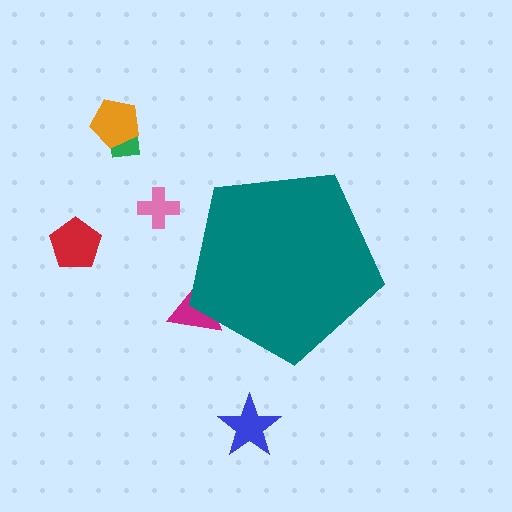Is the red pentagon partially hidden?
No, the red pentagon is fully visible.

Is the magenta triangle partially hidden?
Yes, the magenta triangle is partially hidden behind the teal pentagon.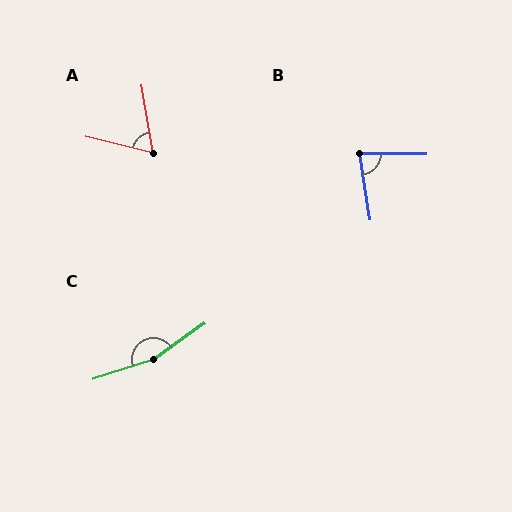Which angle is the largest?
C, at approximately 163 degrees.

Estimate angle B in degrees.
Approximately 81 degrees.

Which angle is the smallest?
A, at approximately 66 degrees.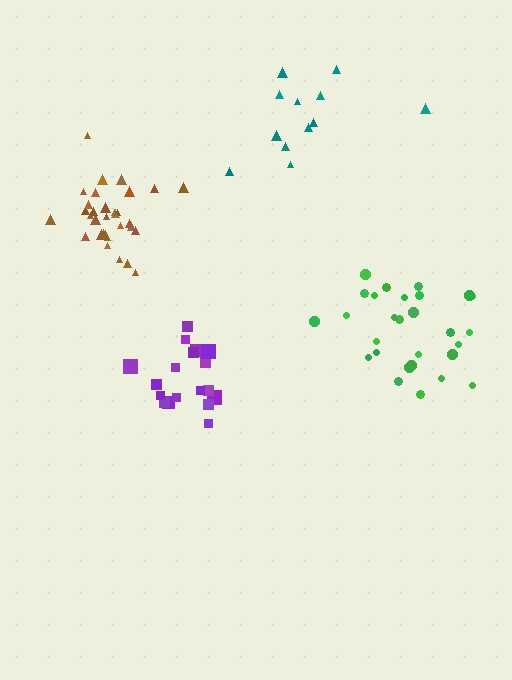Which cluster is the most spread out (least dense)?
Teal.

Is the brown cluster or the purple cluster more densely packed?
Brown.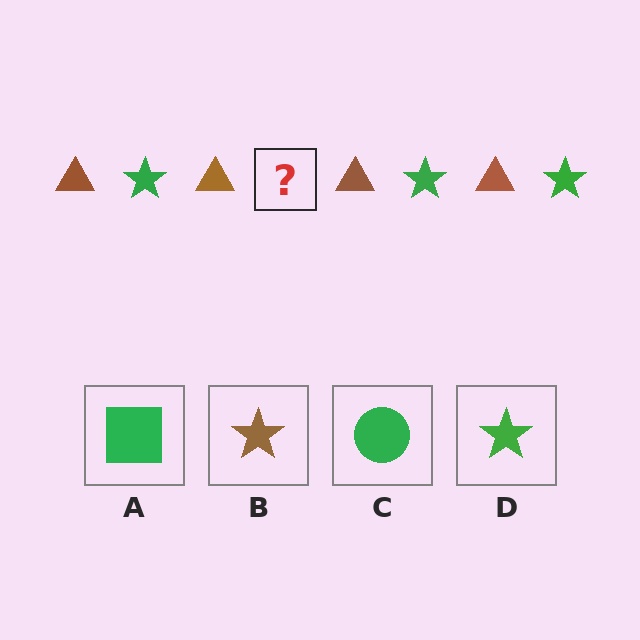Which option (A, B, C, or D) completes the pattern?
D.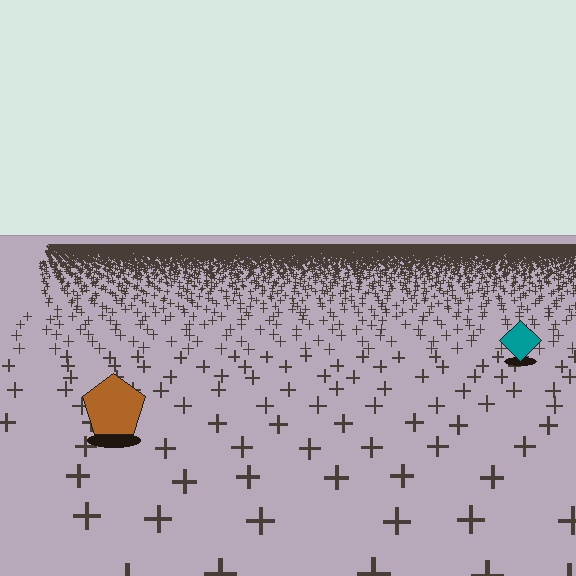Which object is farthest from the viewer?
The teal diamond is farthest from the viewer. It appears smaller and the ground texture around it is denser.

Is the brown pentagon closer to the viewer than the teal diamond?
Yes. The brown pentagon is closer — you can tell from the texture gradient: the ground texture is coarser near it.